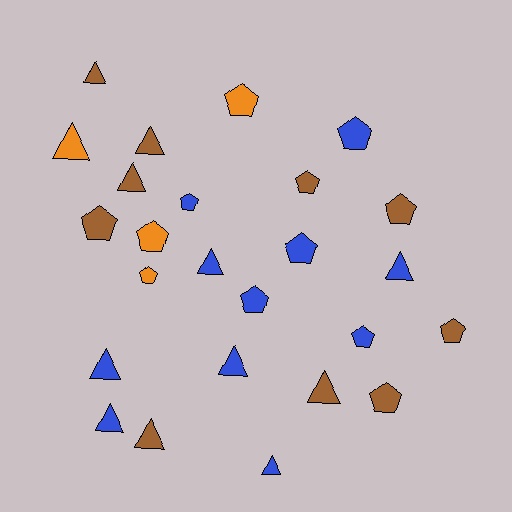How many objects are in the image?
There are 25 objects.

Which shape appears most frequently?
Pentagon, with 13 objects.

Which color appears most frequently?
Blue, with 11 objects.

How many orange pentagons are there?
There are 3 orange pentagons.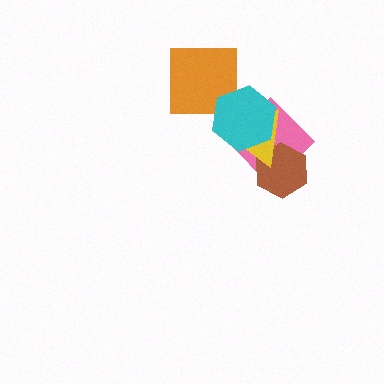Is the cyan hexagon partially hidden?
No, no other shape covers it.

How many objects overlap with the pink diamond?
3 objects overlap with the pink diamond.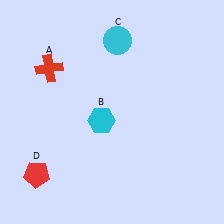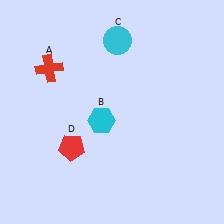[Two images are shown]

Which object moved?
The red pentagon (D) moved right.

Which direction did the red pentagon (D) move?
The red pentagon (D) moved right.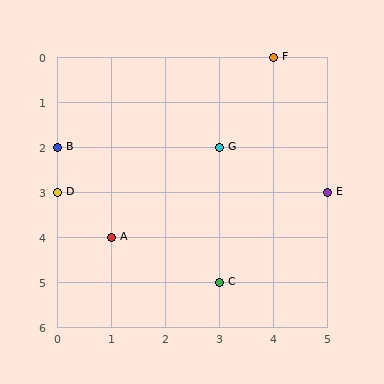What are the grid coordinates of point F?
Point F is at grid coordinates (4, 0).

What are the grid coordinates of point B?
Point B is at grid coordinates (0, 2).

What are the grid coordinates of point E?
Point E is at grid coordinates (5, 3).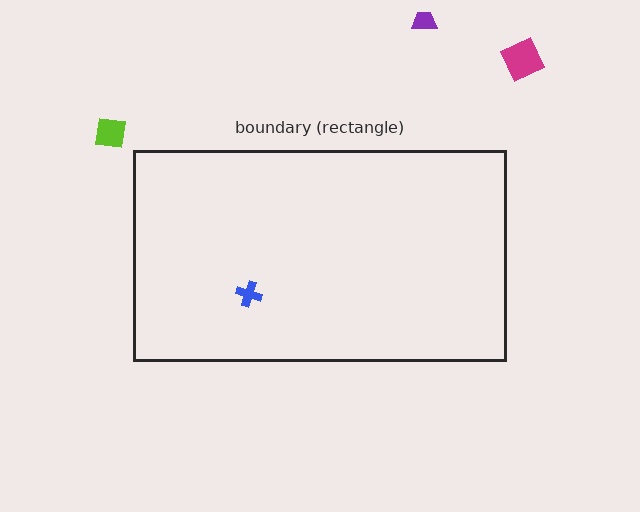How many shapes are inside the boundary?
1 inside, 3 outside.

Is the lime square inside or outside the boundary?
Outside.